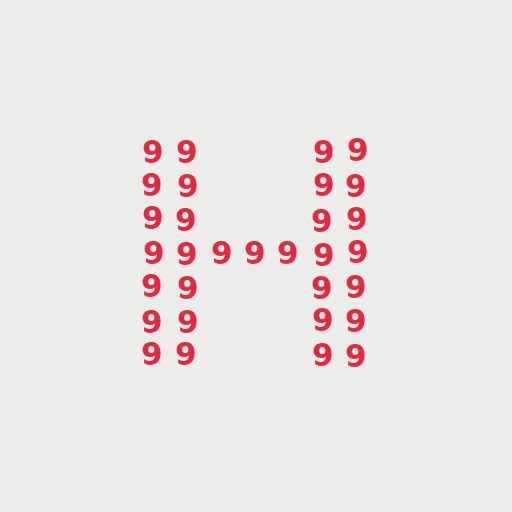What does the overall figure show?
The overall figure shows the letter H.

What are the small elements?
The small elements are digit 9's.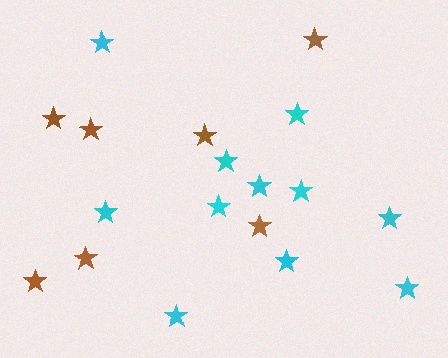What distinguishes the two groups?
There are 2 groups: one group of cyan stars (11) and one group of brown stars (7).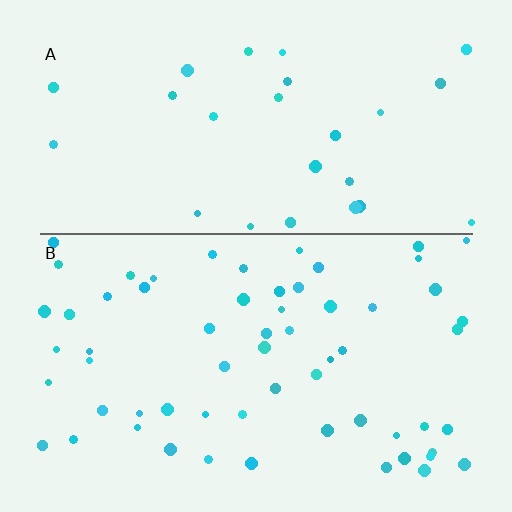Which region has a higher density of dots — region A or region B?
B (the bottom).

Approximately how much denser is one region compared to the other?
Approximately 2.3× — region B over region A.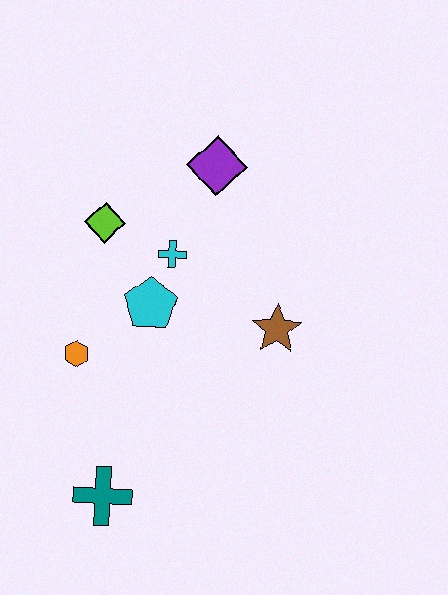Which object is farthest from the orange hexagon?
The purple diamond is farthest from the orange hexagon.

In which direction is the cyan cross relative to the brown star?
The cyan cross is to the left of the brown star.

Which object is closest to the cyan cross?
The cyan pentagon is closest to the cyan cross.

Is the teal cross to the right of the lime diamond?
Yes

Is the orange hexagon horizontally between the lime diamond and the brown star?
No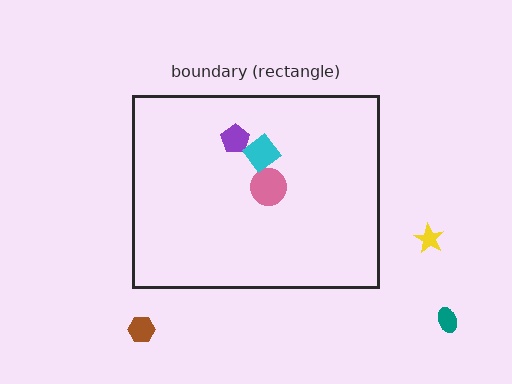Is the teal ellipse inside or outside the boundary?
Outside.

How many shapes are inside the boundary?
3 inside, 3 outside.